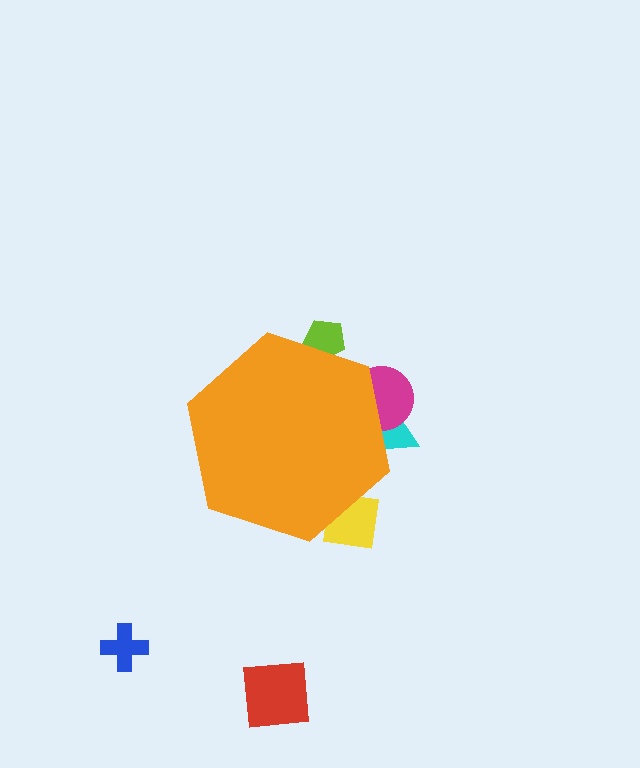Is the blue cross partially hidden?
No, the blue cross is fully visible.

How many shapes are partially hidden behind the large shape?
4 shapes are partially hidden.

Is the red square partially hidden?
No, the red square is fully visible.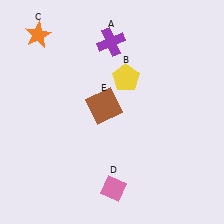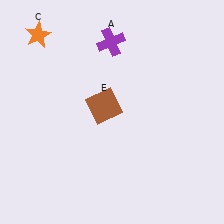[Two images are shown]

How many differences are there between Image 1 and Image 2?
There are 2 differences between the two images.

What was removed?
The yellow pentagon (B), the pink diamond (D) were removed in Image 2.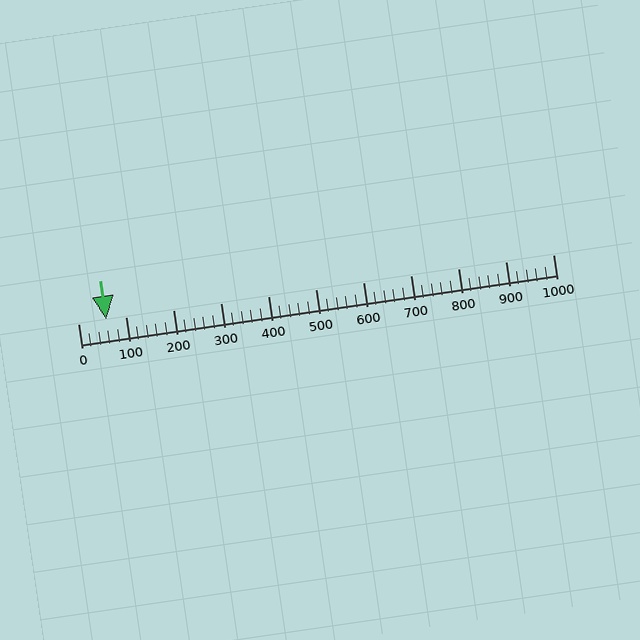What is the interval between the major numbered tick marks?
The major tick marks are spaced 100 units apart.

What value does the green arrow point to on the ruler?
The green arrow points to approximately 60.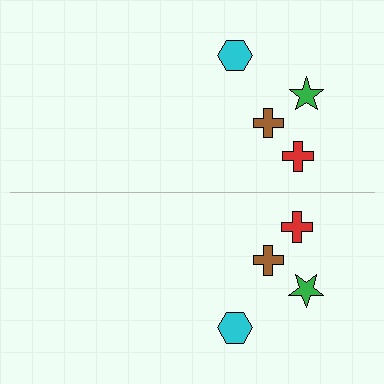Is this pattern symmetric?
Yes, this pattern has bilateral (reflection) symmetry.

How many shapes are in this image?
There are 8 shapes in this image.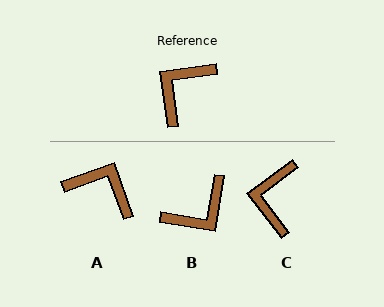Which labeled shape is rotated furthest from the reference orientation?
B, about 162 degrees away.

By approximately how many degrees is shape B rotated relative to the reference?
Approximately 162 degrees counter-clockwise.